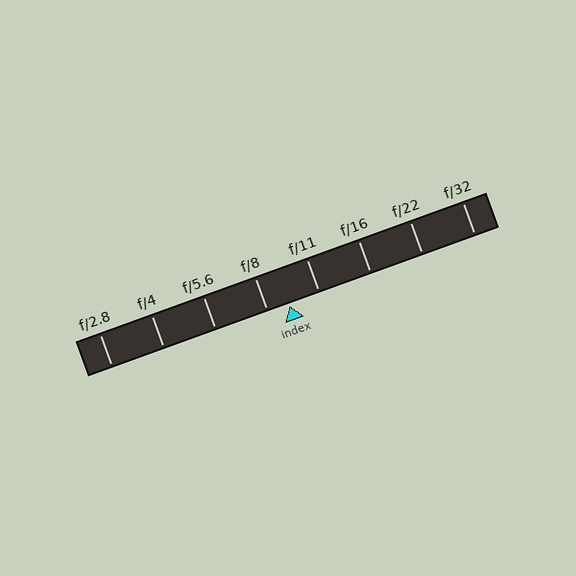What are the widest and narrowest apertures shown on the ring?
The widest aperture shown is f/2.8 and the narrowest is f/32.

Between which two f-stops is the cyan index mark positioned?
The index mark is between f/8 and f/11.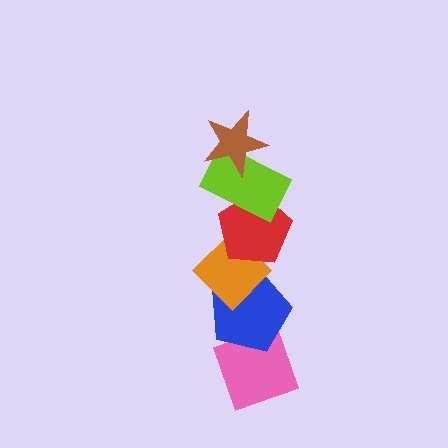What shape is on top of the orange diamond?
The red pentagon is on top of the orange diamond.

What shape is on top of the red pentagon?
The lime rectangle is on top of the red pentagon.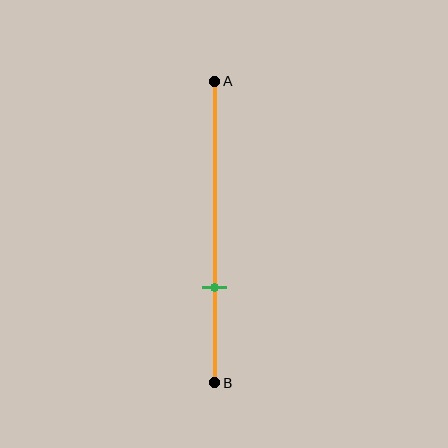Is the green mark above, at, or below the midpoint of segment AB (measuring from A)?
The green mark is below the midpoint of segment AB.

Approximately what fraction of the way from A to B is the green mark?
The green mark is approximately 70% of the way from A to B.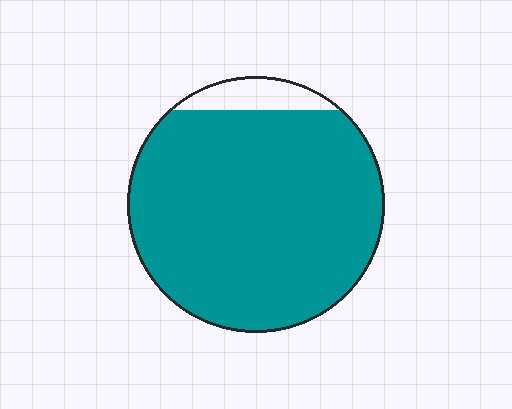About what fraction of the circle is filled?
About nine tenths (9/10).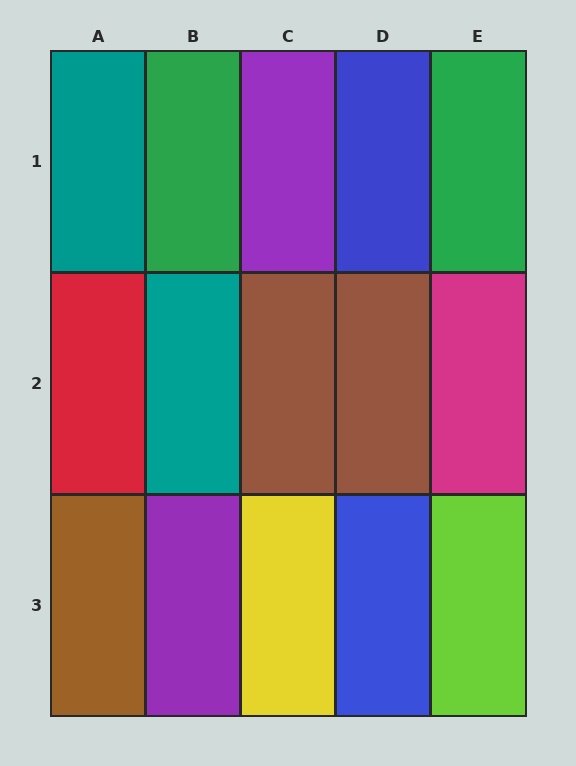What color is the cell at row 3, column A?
Brown.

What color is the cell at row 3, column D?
Blue.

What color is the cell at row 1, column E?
Green.